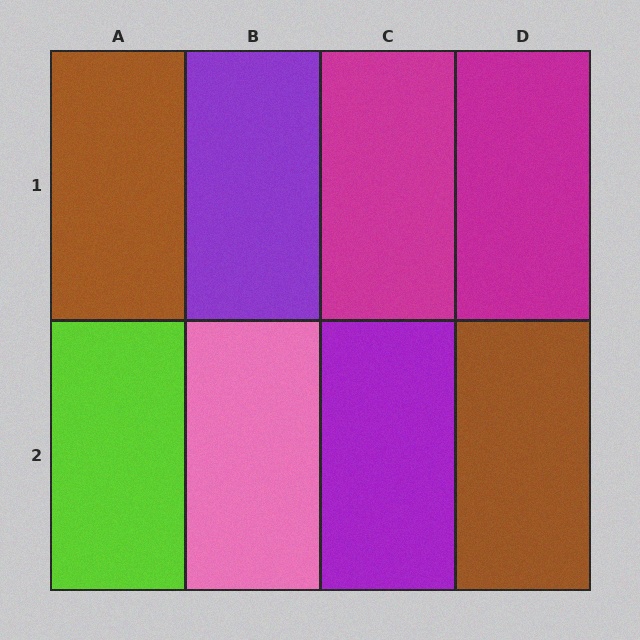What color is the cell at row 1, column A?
Brown.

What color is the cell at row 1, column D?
Magenta.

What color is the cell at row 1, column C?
Magenta.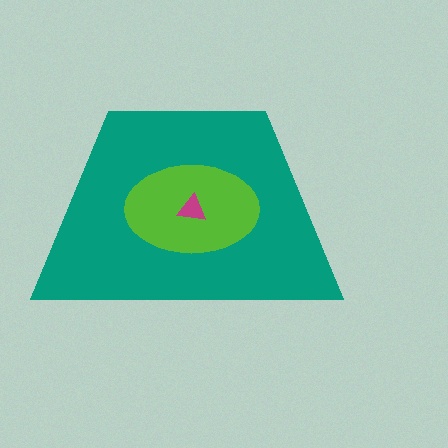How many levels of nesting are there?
3.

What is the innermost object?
The magenta triangle.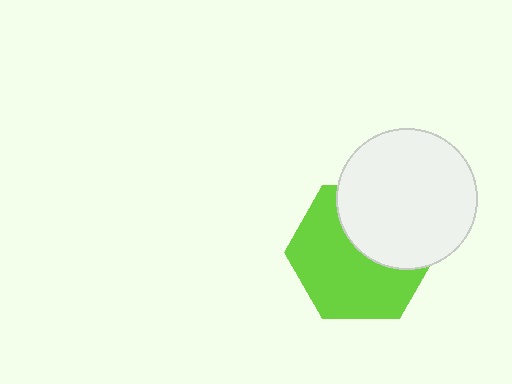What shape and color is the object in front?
The object in front is a white circle.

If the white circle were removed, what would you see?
You would see the complete lime hexagon.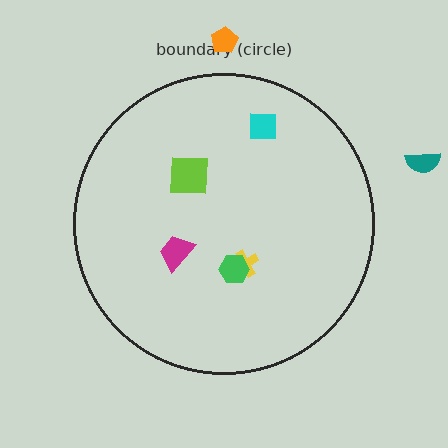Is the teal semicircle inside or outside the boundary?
Outside.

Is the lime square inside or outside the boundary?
Inside.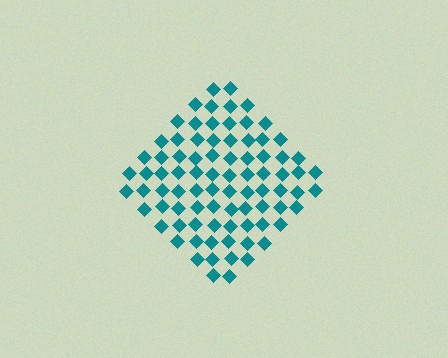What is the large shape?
The large shape is a diamond.